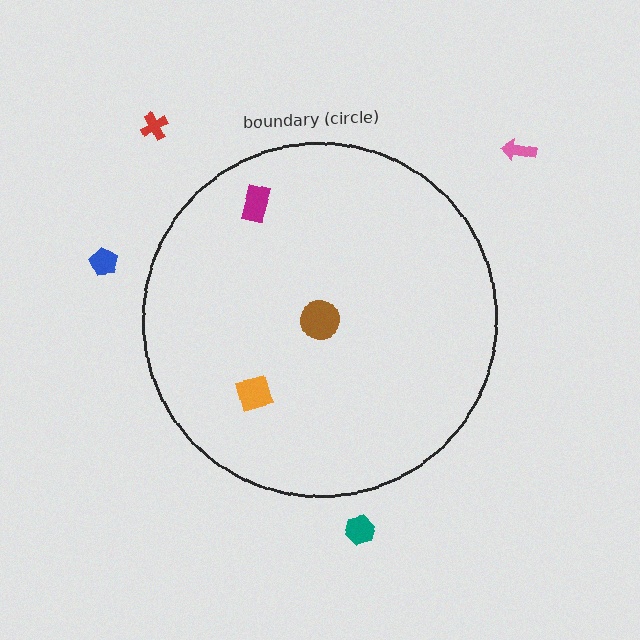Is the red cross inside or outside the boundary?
Outside.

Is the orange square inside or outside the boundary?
Inside.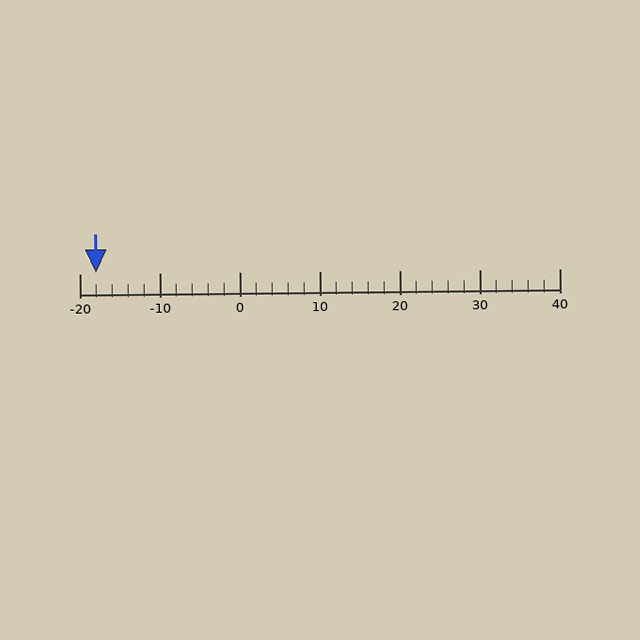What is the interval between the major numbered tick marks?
The major tick marks are spaced 10 units apart.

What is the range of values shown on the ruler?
The ruler shows values from -20 to 40.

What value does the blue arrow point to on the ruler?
The blue arrow points to approximately -18.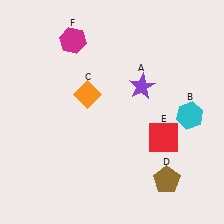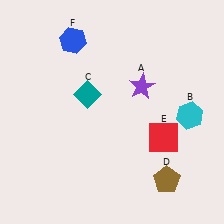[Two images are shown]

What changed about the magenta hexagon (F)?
In Image 1, F is magenta. In Image 2, it changed to blue.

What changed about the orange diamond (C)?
In Image 1, C is orange. In Image 2, it changed to teal.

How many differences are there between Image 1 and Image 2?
There are 2 differences between the two images.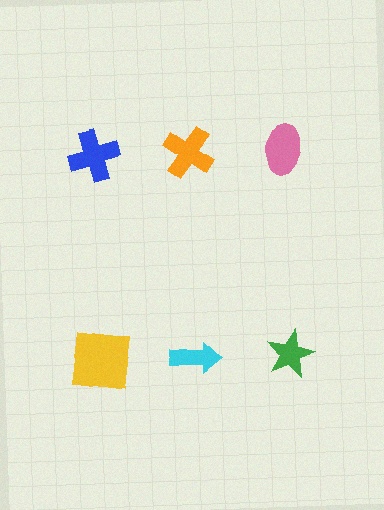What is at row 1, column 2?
An orange cross.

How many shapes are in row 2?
3 shapes.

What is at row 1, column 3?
A pink ellipse.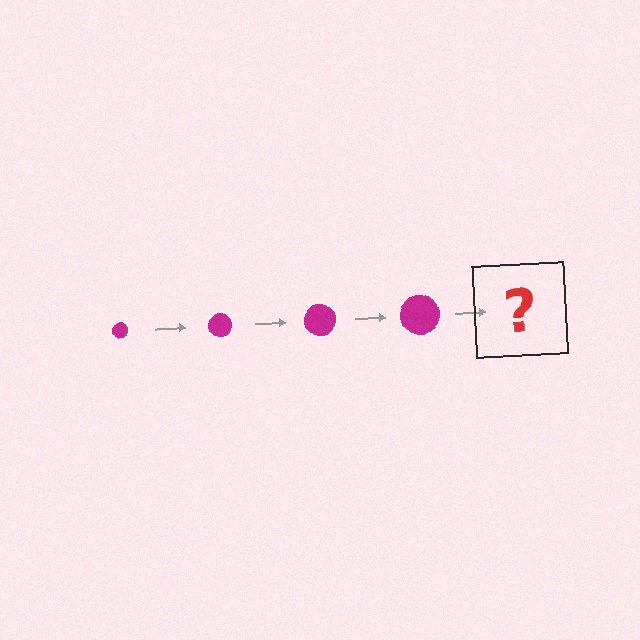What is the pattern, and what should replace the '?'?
The pattern is that the circle gets progressively larger each step. The '?' should be a magenta circle, larger than the previous one.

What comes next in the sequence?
The next element should be a magenta circle, larger than the previous one.